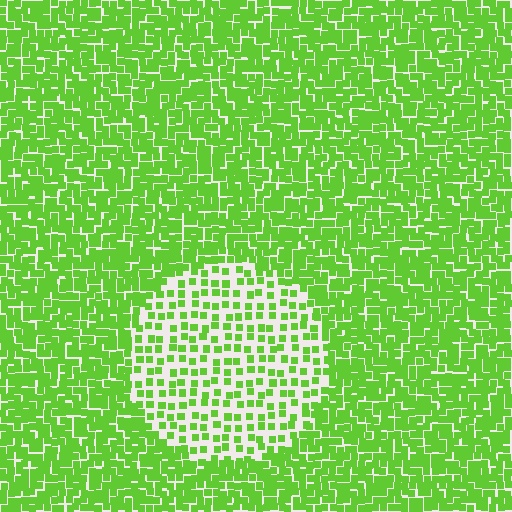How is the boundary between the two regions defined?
The boundary is defined by a change in element density (approximately 2.3x ratio). All elements are the same color, size, and shape.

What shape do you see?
I see a circle.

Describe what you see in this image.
The image contains small lime elements arranged at two different densities. A circle-shaped region is visible where the elements are less densely packed than the surrounding area.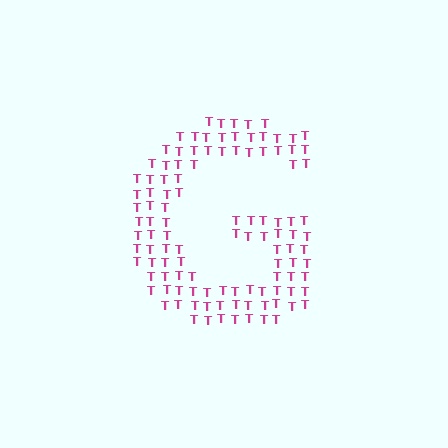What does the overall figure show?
The overall figure shows the letter G.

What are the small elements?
The small elements are letter T's.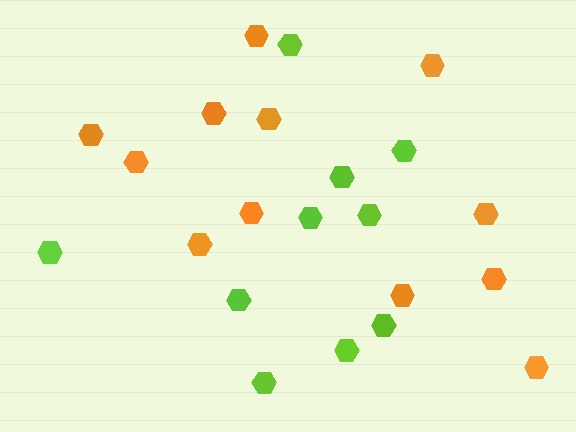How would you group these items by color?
There are 2 groups: one group of lime hexagons (10) and one group of orange hexagons (12).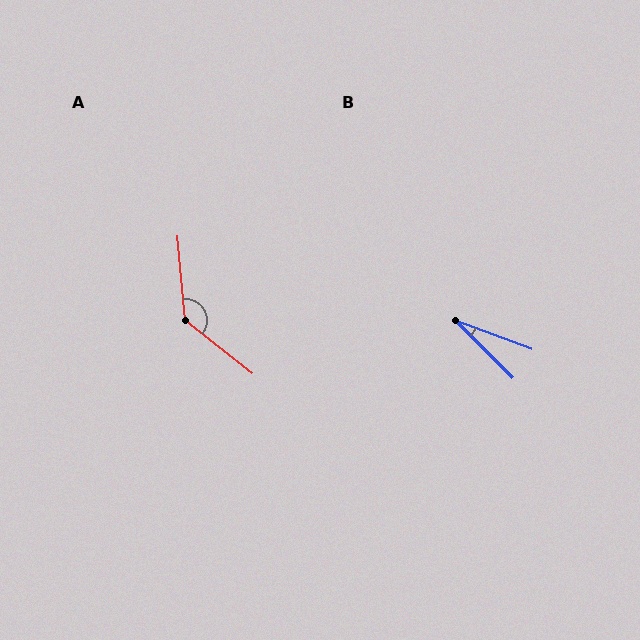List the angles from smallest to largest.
B (25°), A (134°).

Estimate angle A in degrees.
Approximately 134 degrees.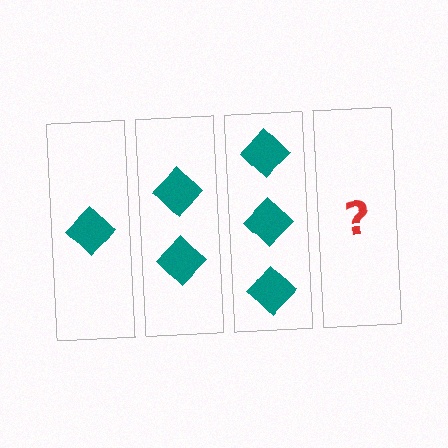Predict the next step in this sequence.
The next step is 4 diamonds.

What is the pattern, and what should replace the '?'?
The pattern is that each step adds one more diamond. The '?' should be 4 diamonds.